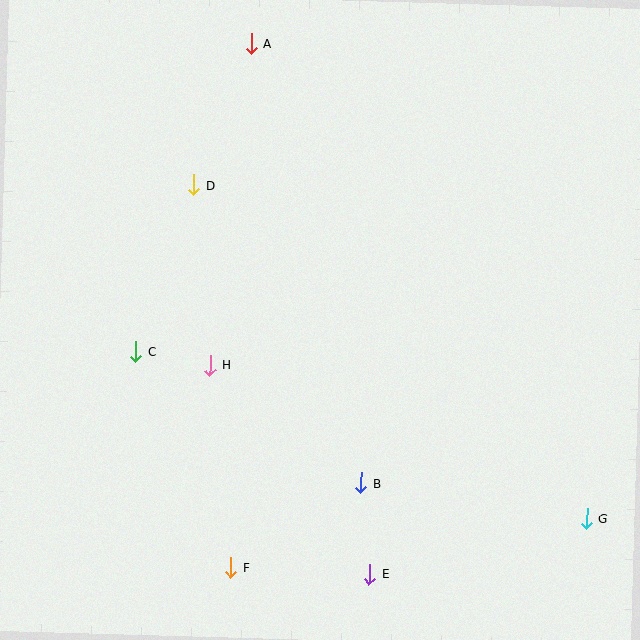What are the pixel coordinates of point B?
Point B is at (361, 483).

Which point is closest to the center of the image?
Point H at (210, 365) is closest to the center.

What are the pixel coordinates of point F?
Point F is at (230, 567).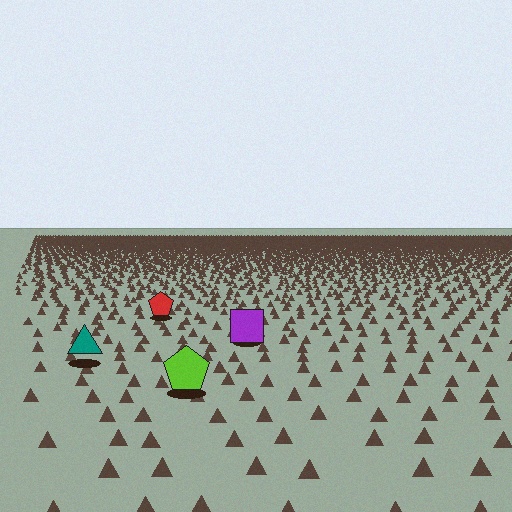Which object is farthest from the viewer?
The red pentagon is farthest from the viewer. It appears smaller and the ground texture around it is denser.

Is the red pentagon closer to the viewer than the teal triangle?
No. The teal triangle is closer — you can tell from the texture gradient: the ground texture is coarser near it.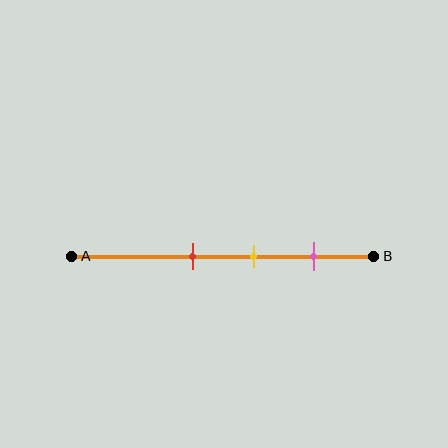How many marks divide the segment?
There are 3 marks dividing the segment.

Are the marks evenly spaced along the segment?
Yes, the marks are approximately evenly spaced.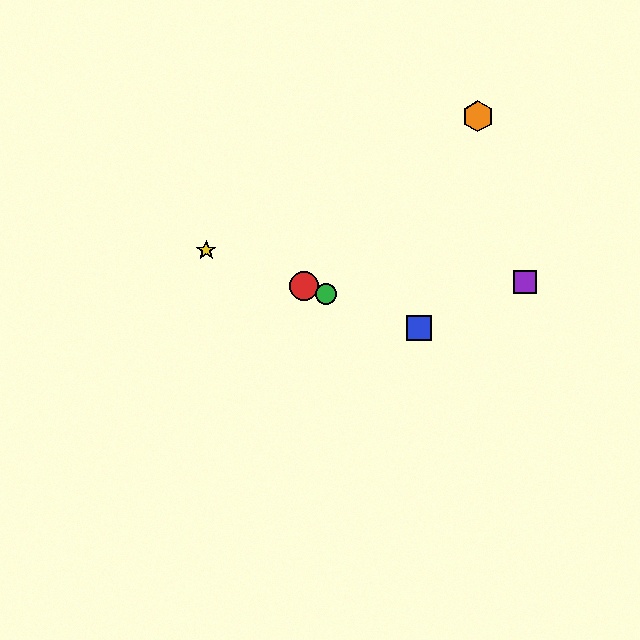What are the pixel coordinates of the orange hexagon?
The orange hexagon is at (478, 116).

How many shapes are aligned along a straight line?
4 shapes (the red circle, the blue square, the green circle, the yellow star) are aligned along a straight line.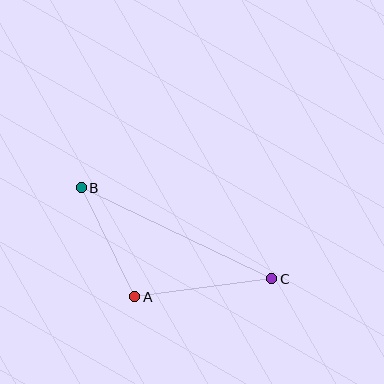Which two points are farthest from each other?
Points B and C are farthest from each other.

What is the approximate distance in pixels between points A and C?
The distance between A and C is approximately 138 pixels.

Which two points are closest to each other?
Points A and B are closest to each other.